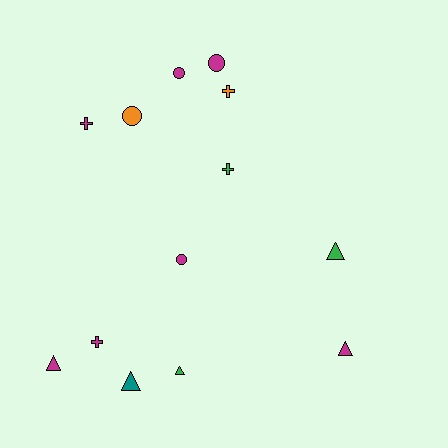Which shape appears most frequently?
Triangle, with 5 objects.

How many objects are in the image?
There are 13 objects.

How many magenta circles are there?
There are 3 magenta circles.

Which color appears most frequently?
Magenta, with 7 objects.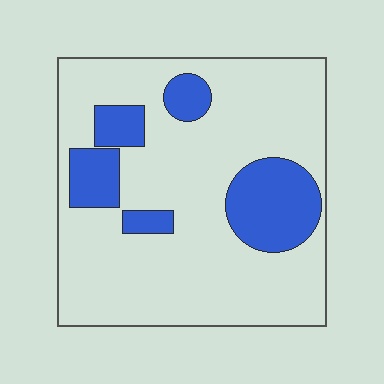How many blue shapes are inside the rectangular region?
5.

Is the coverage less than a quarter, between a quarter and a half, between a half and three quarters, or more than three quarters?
Less than a quarter.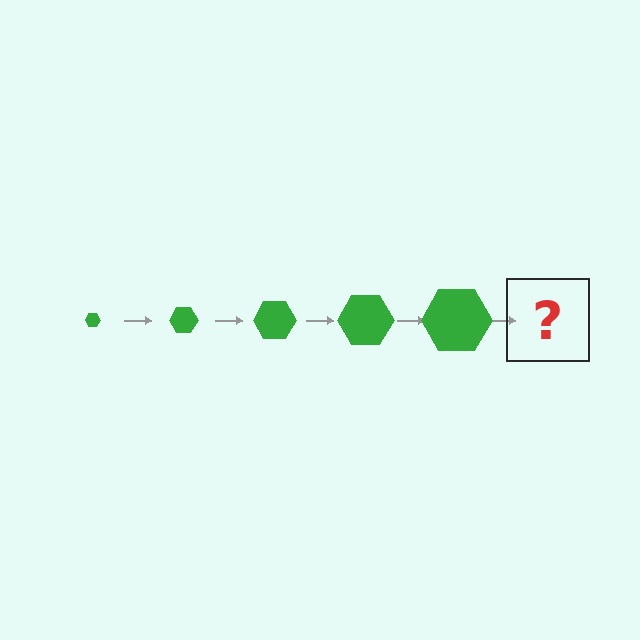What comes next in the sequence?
The next element should be a green hexagon, larger than the previous one.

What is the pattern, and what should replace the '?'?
The pattern is that the hexagon gets progressively larger each step. The '?' should be a green hexagon, larger than the previous one.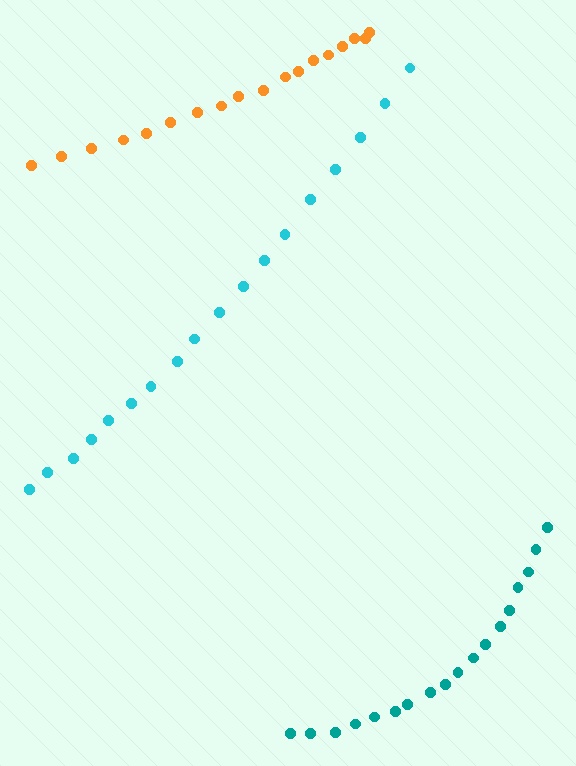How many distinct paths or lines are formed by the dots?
There are 3 distinct paths.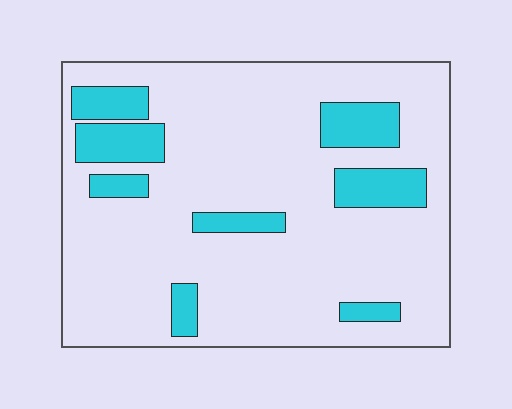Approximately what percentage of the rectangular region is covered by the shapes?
Approximately 20%.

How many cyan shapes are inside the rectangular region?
8.